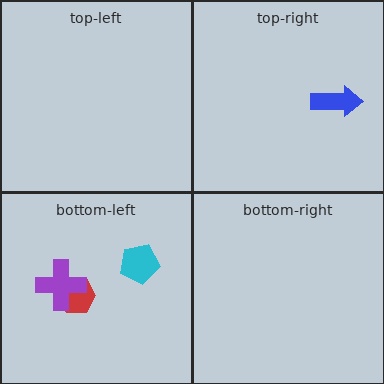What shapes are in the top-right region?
The blue arrow.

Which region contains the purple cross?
The bottom-left region.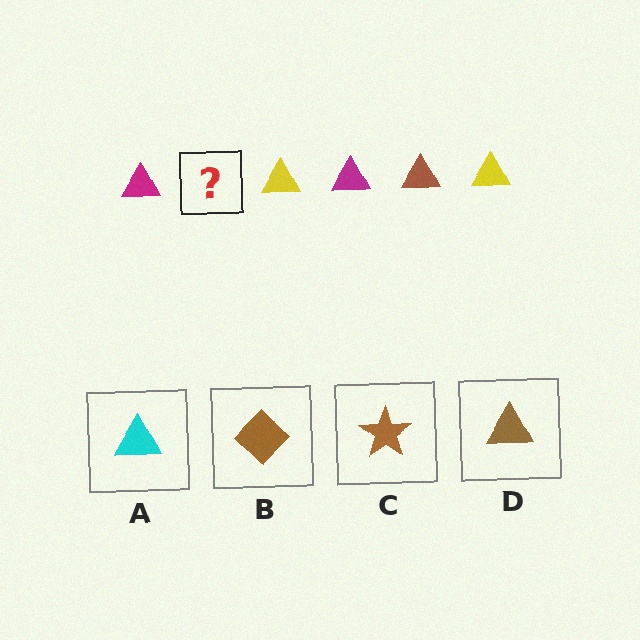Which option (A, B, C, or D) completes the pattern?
D.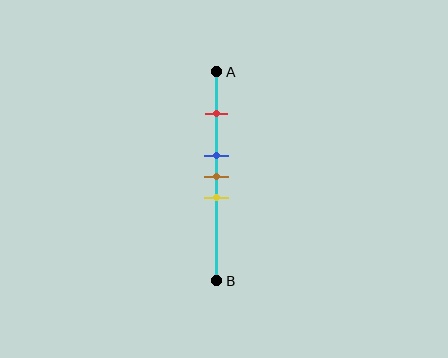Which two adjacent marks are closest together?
The blue and brown marks are the closest adjacent pair.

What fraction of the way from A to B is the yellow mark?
The yellow mark is approximately 60% (0.6) of the way from A to B.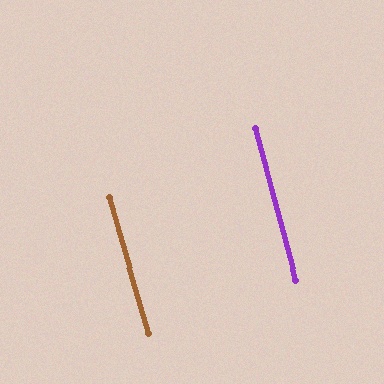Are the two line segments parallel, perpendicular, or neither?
Parallel — their directions differ by only 1.2°.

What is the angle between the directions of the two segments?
Approximately 1 degree.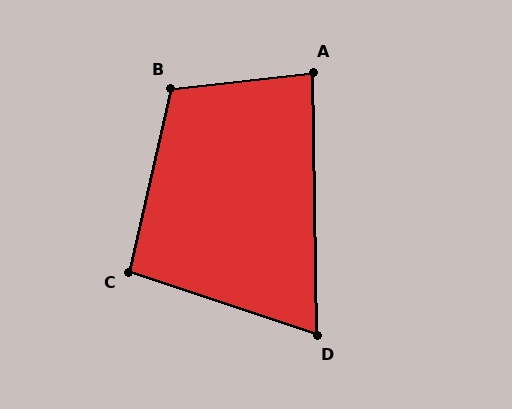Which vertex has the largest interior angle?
B, at approximately 109 degrees.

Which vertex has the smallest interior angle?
D, at approximately 71 degrees.